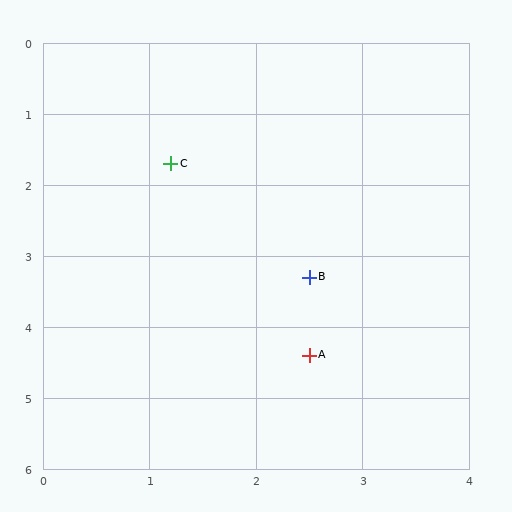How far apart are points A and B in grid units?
Points A and B are about 1.1 grid units apart.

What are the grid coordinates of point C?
Point C is at approximately (1.2, 1.7).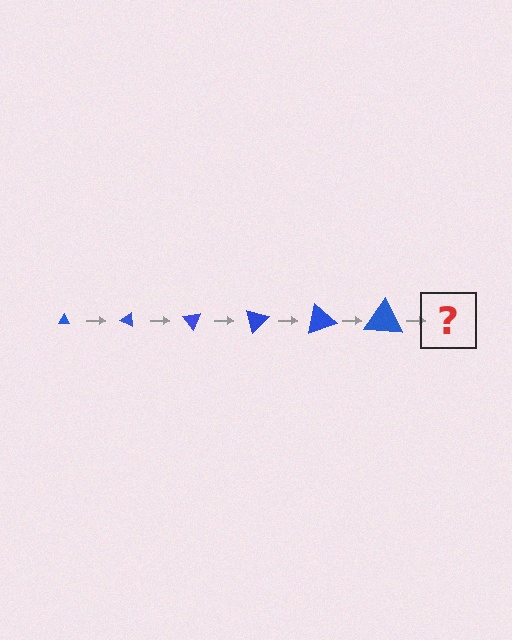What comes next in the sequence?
The next element should be a triangle, larger than the previous one and rotated 150 degrees from the start.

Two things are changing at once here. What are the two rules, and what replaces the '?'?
The two rules are that the triangle grows larger each step and it rotates 25 degrees each step. The '?' should be a triangle, larger than the previous one and rotated 150 degrees from the start.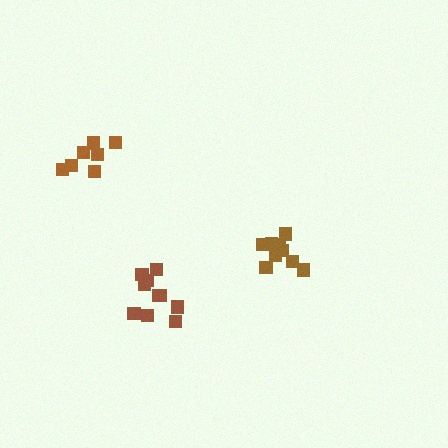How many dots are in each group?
Group 1: 10 dots, Group 2: 9 dots, Group 3: 7 dots (26 total).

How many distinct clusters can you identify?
There are 3 distinct clusters.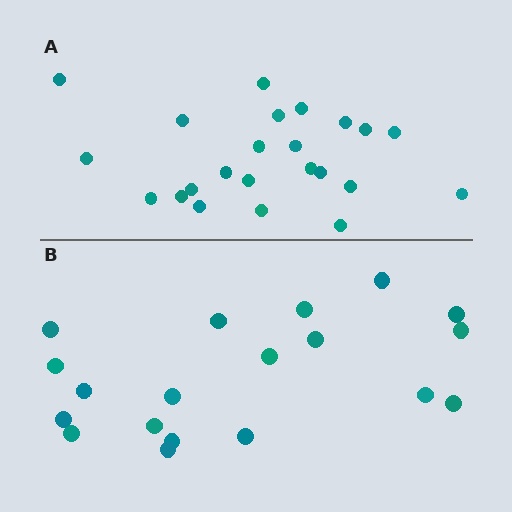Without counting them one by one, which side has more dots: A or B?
Region A (the top region) has more dots.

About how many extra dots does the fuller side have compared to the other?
Region A has about 4 more dots than region B.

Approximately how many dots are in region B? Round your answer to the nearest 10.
About 20 dots. (The exact count is 19, which rounds to 20.)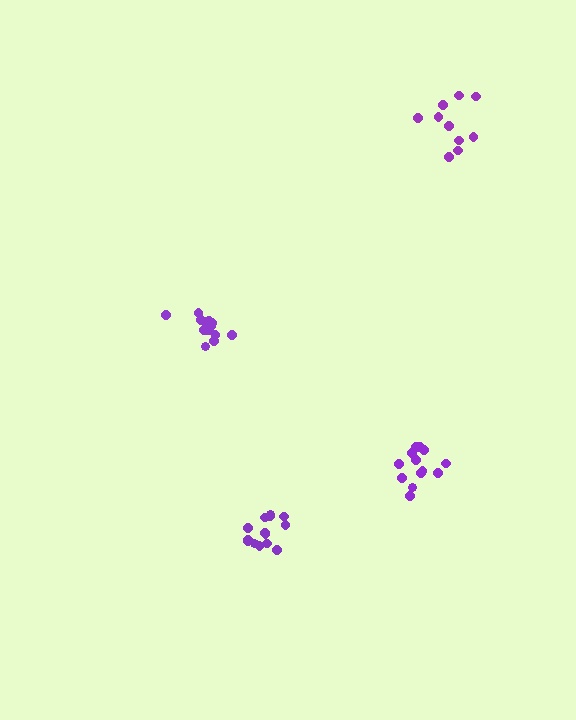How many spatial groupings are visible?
There are 4 spatial groupings.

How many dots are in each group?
Group 1: 10 dots, Group 2: 13 dots, Group 3: 15 dots, Group 4: 15 dots (53 total).